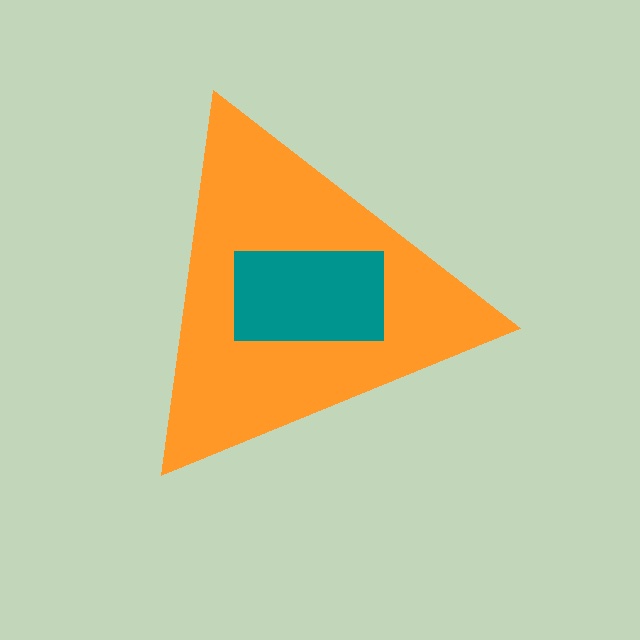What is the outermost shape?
The orange triangle.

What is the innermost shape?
The teal rectangle.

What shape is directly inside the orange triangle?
The teal rectangle.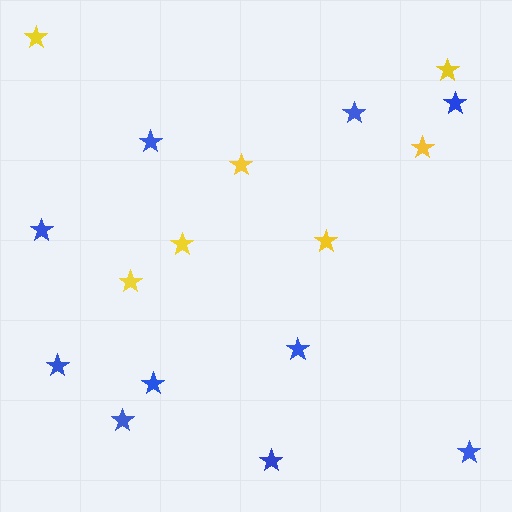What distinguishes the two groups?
There are 2 groups: one group of blue stars (10) and one group of yellow stars (7).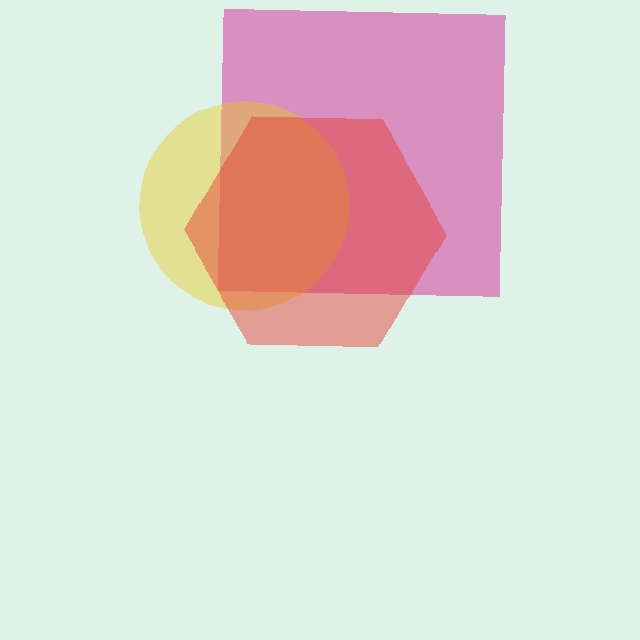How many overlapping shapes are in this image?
There are 3 overlapping shapes in the image.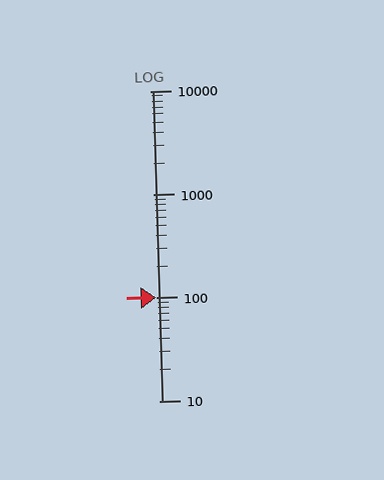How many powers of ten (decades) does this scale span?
The scale spans 3 decades, from 10 to 10000.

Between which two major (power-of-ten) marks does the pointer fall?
The pointer is between 100 and 1000.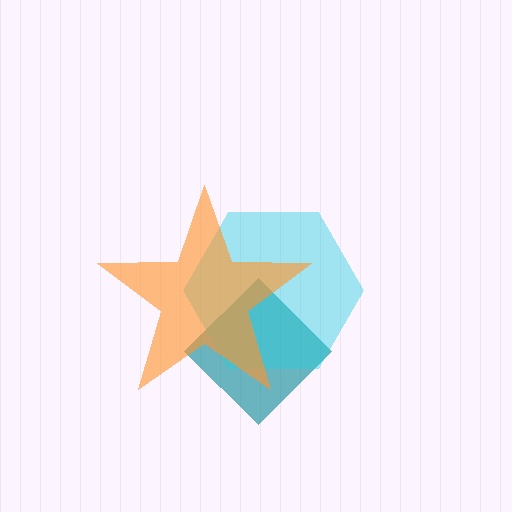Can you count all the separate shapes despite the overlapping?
Yes, there are 3 separate shapes.